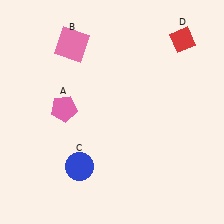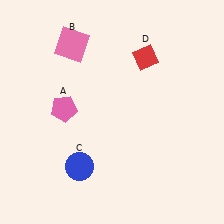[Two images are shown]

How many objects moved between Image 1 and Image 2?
1 object moved between the two images.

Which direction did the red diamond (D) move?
The red diamond (D) moved left.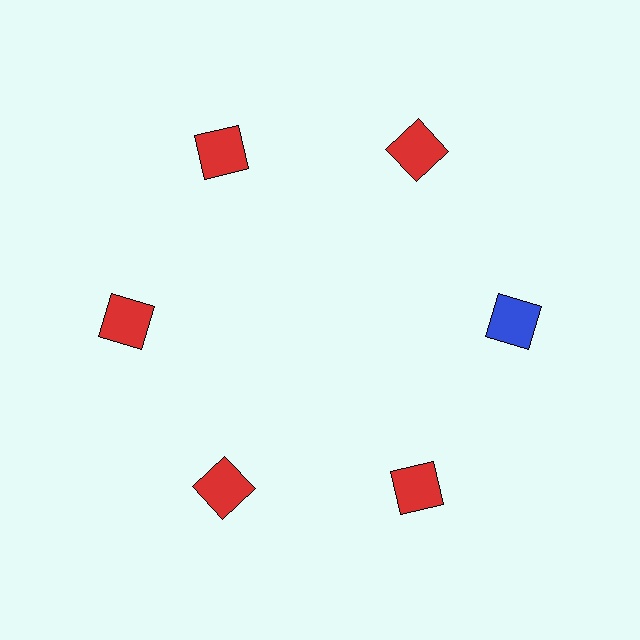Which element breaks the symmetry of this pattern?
The blue square at roughly the 3 o'clock position breaks the symmetry. All other shapes are red squares.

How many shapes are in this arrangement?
There are 6 shapes arranged in a ring pattern.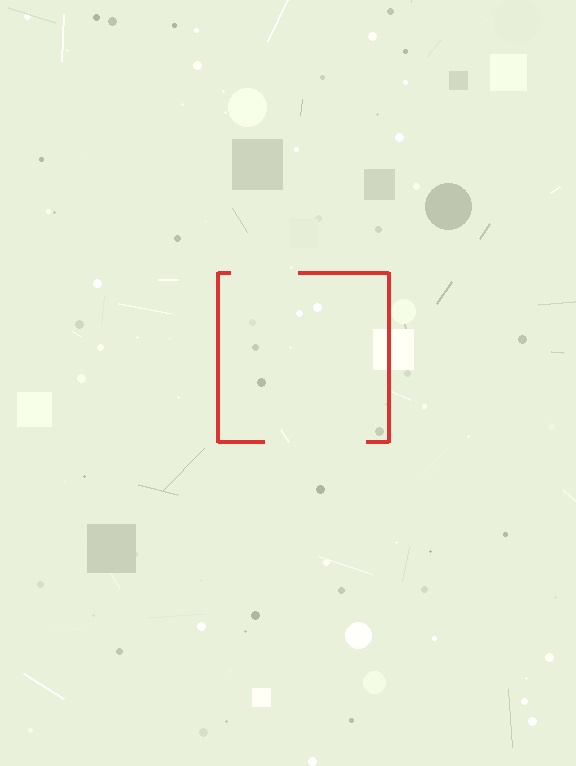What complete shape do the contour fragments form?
The contour fragments form a square.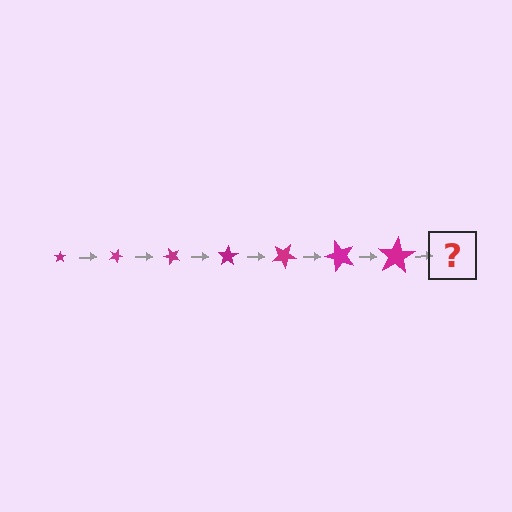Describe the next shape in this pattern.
It should be a star, larger than the previous one and rotated 175 degrees from the start.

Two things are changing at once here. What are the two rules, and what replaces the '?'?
The two rules are that the star grows larger each step and it rotates 25 degrees each step. The '?' should be a star, larger than the previous one and rotated 175 degrees from the start.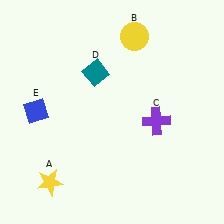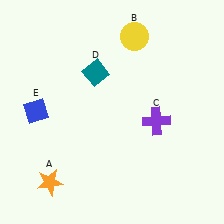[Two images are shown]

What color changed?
The star (A) changed from yellow in Image 1 to orange in Image 2.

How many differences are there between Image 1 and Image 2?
There is 1 difference between the two images.